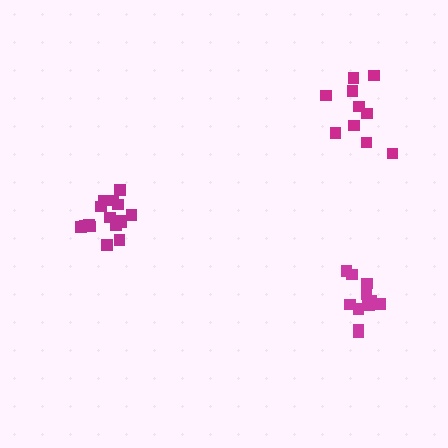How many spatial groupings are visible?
There are 3 spatial groupings.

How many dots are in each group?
Group 1: 16 dots, Group 2: 10 dots, Group 3: 12 dots (38 total).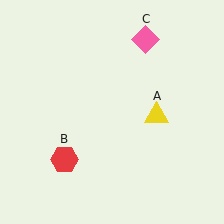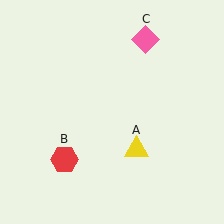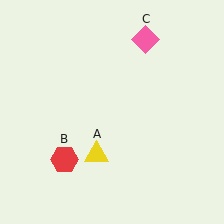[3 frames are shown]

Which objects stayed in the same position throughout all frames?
Red hexagon (object B) and pink diamond (object C) remained stationary.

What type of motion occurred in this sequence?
The yellow triangle (object A) rotated clockwise around the center of the scene.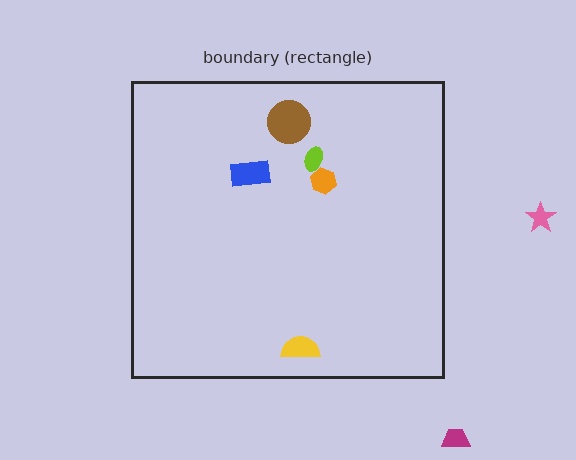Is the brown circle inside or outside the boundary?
Inside.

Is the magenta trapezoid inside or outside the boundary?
Outside.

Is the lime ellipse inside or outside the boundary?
Inside.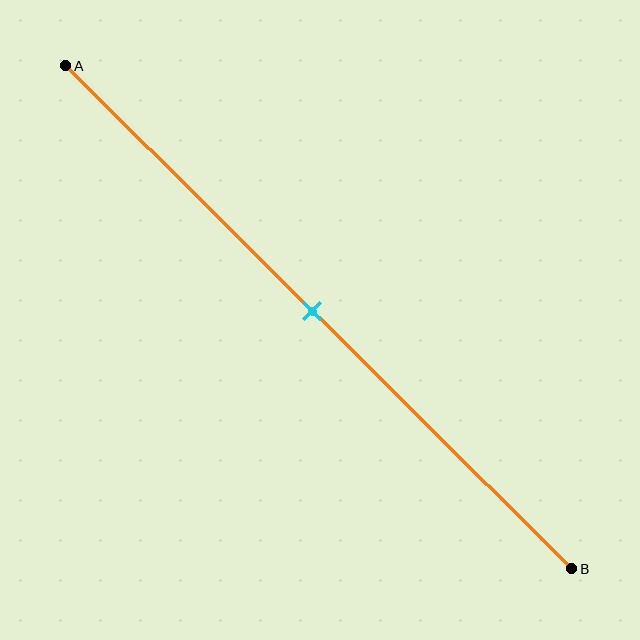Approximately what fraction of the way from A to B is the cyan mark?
The cyan mark is approximately 50% of the way from A to B.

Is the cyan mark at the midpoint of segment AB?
Yes, the mark is approximately at the midpoint.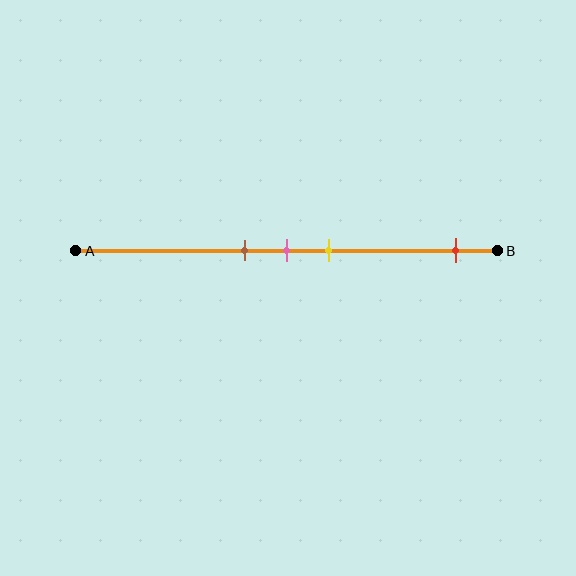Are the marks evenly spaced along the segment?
No, the marks are not evenly spaced.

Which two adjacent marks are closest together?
The brown and pink marks are the closest adjacent pair.